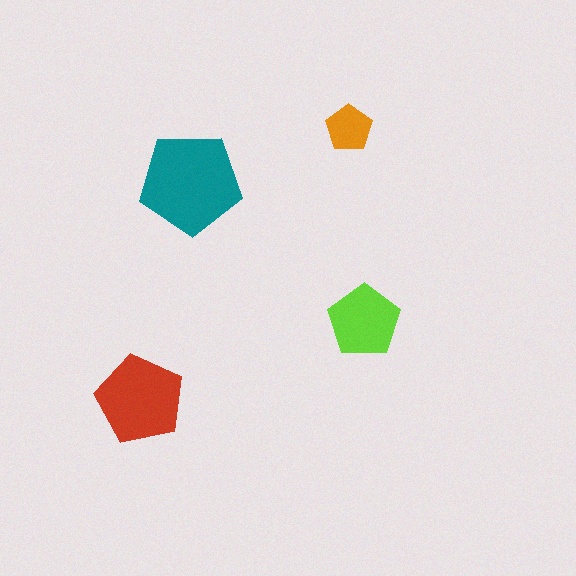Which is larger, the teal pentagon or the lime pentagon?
The teal one.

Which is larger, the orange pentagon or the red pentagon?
The red one.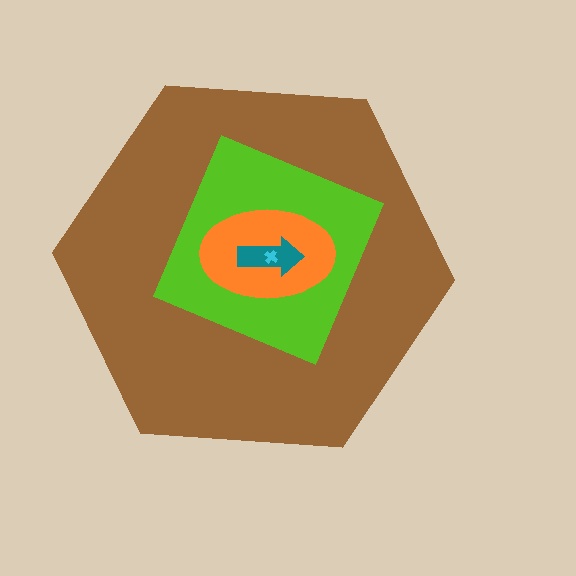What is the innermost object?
The cyan cross.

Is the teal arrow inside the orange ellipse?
Yes.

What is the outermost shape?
The brown hexagon.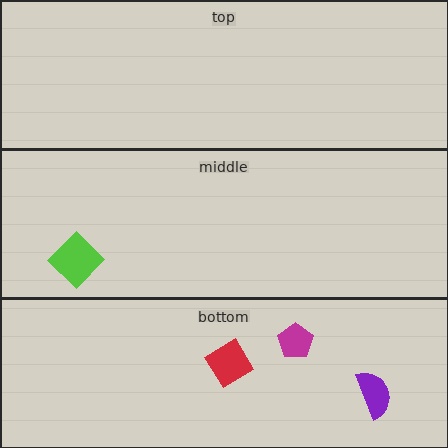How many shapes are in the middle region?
1.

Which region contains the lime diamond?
The middle region.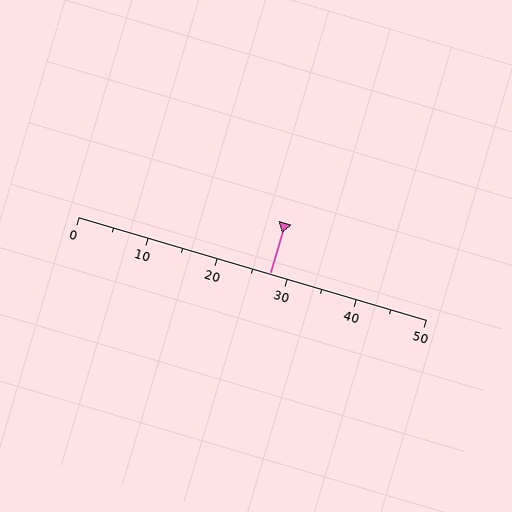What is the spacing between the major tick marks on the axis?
The major ticks are spaced 10 apart.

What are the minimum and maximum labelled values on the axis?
The axis runs from 0 to 50.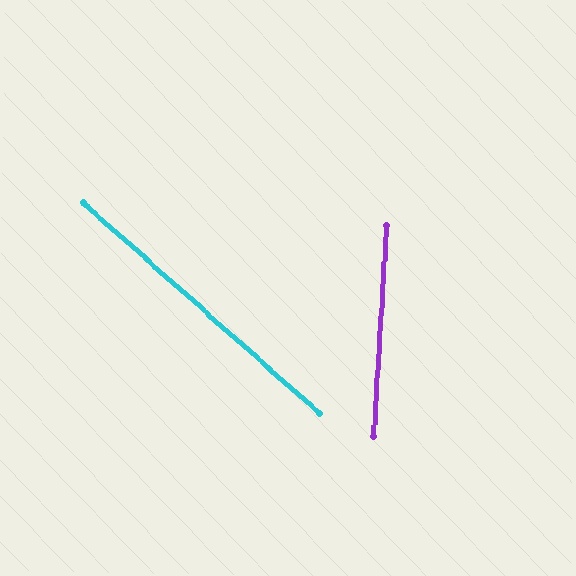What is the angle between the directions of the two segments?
Approximately 52 degrees.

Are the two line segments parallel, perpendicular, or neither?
Neither parallel nor perpendicular — they differ by about 52°.